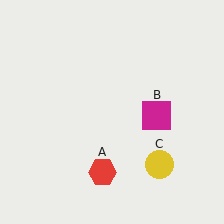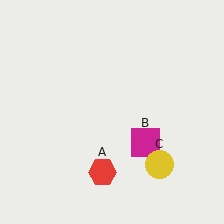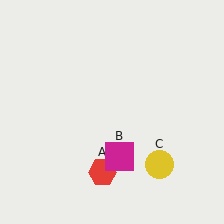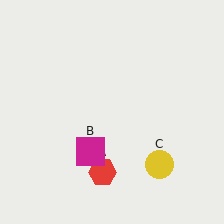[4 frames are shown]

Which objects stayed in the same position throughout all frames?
Red hexagon (object A) and yellow circle (object C) remained stationary.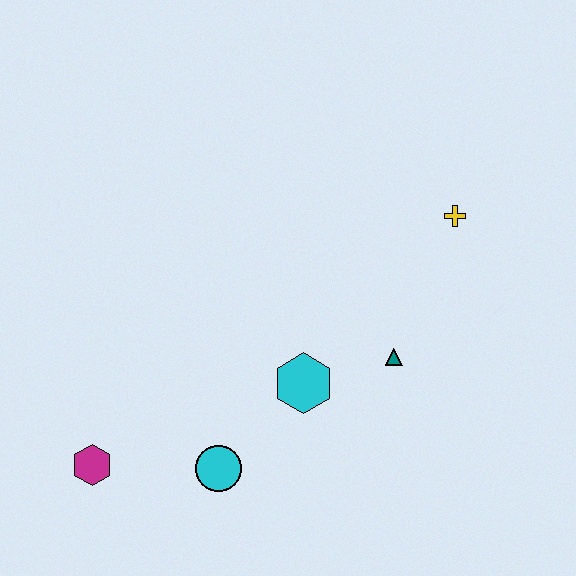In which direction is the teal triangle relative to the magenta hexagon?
The teal triangle is to the right of the magenta hexagon.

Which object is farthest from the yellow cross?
The magenta hexagon is farthest from the yellow cross.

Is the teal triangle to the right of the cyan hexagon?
Yes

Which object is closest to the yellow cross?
The teal triangle is closest to the yellow cross.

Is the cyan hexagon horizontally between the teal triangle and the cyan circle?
Yes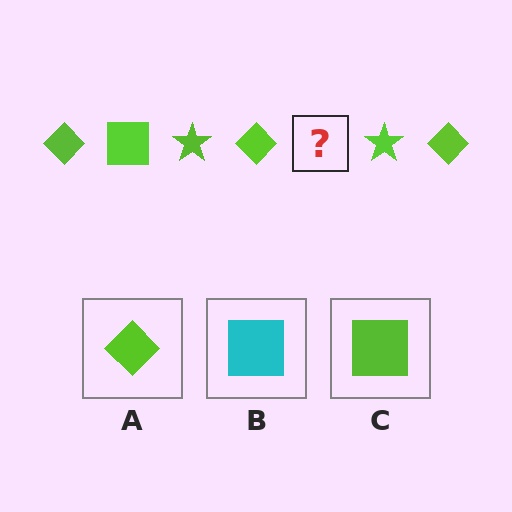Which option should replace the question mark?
Option C.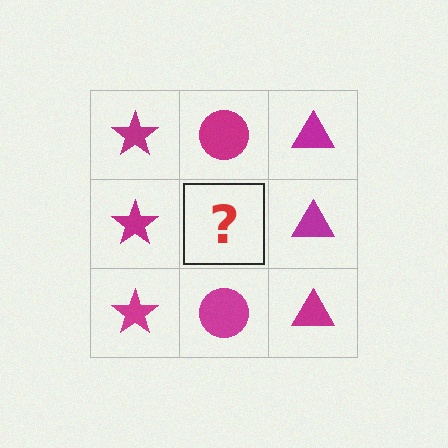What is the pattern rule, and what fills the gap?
The rule is that each column has a consistent shape. The gap should be filled with a magenta circle.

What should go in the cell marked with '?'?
The missing cell should contain a magenta circle.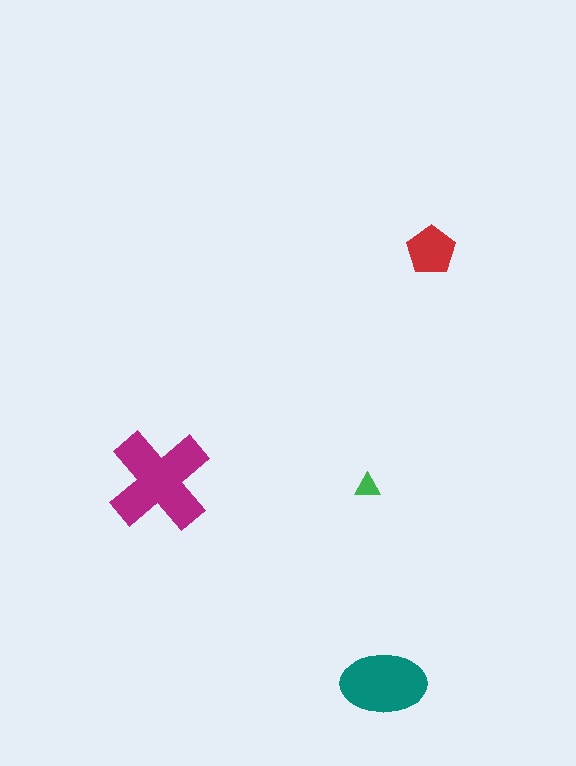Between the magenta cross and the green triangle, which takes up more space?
The magenta cross.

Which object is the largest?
The magenta cross.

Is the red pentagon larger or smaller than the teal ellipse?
Smaller.